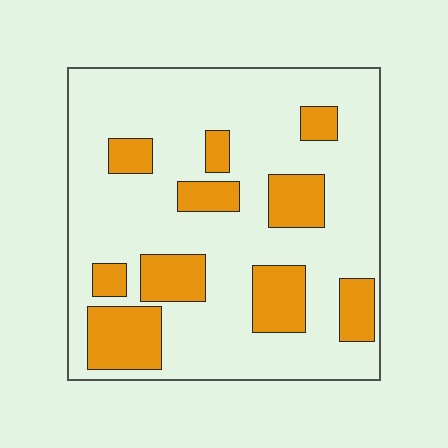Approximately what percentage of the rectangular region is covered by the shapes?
Approximately 25%.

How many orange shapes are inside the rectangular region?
10.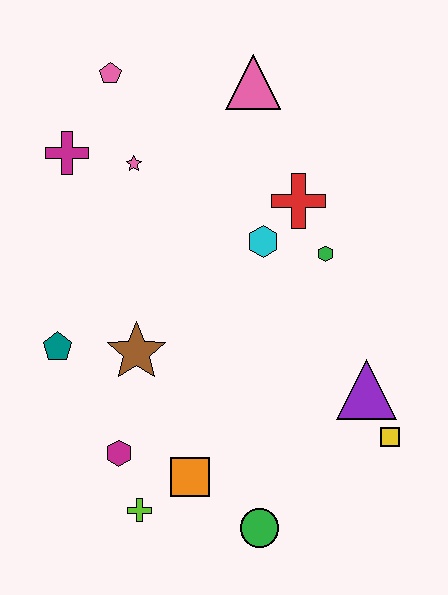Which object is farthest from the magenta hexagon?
The pink triangle is farthest from the magenta hexagon.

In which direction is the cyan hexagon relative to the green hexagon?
The cyan hexagon is to the left of the green hexagon.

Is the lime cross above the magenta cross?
No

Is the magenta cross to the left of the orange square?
Yes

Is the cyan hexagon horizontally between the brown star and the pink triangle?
No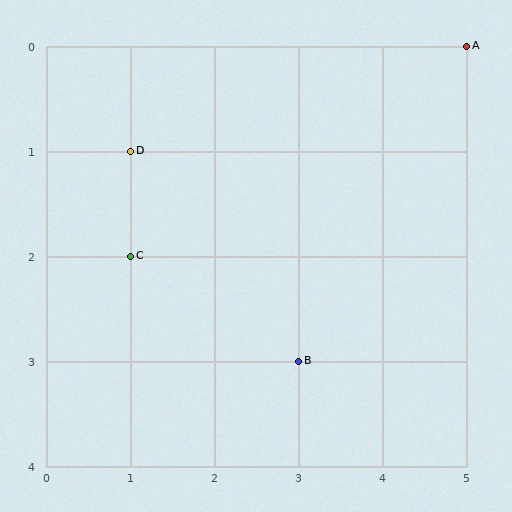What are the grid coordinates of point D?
Point D is at grid coordinates (1, 1).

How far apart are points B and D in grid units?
Points B and D are 2 columns and 2 rows apart (about 2.8 grid units diagonally).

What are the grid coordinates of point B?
Point B is at grid coordinates (3, 3).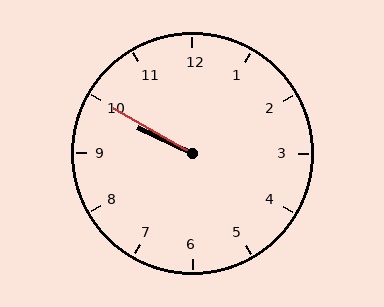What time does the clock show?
9:50.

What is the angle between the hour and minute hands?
Approximately 5 degrees.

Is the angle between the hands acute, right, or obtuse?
It is acute.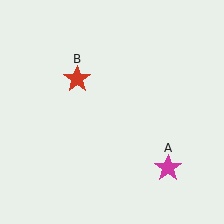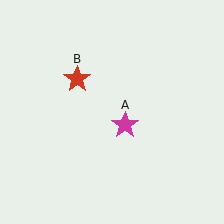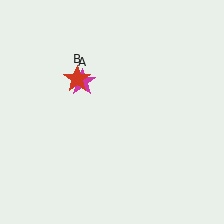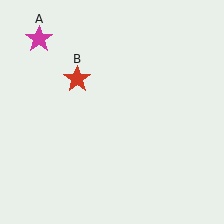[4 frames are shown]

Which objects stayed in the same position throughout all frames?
Red star (object B) remained stationary.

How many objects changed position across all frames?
1 object changed position: magenta star (object A).